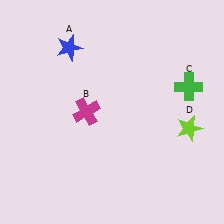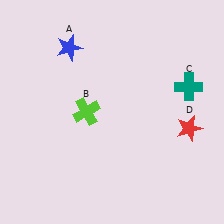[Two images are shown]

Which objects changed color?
B changed from magenta to lime. C changed from green to teal. D changed from lime to red.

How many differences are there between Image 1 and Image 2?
There are 3 differences between the two images.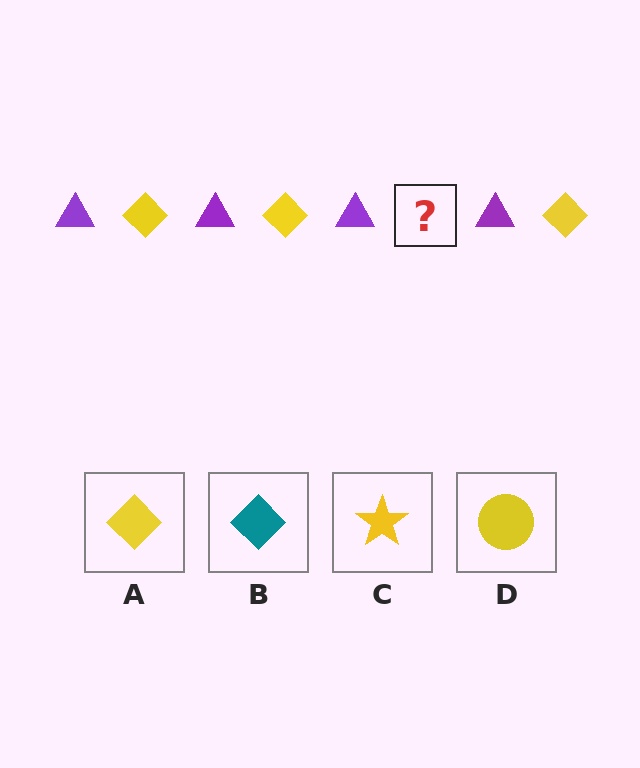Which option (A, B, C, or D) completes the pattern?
A.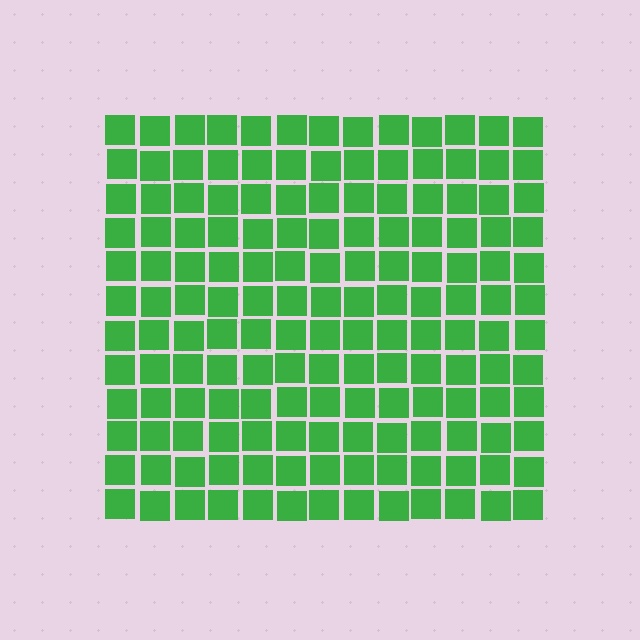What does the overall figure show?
The overall figure shows a square.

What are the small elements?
The small elements are squares.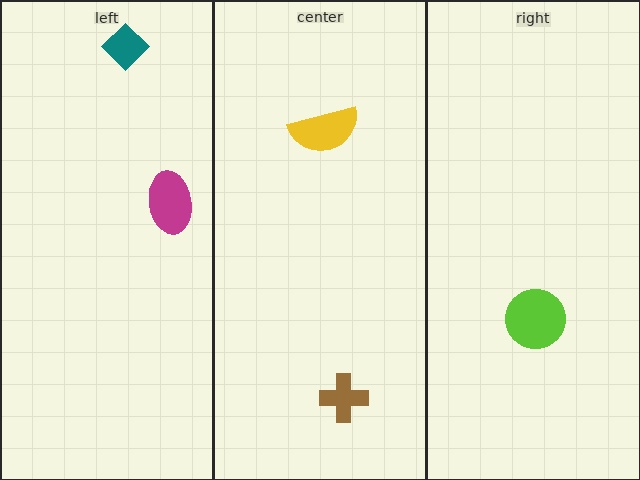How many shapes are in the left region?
2.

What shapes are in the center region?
The brown cross, the yellow semicircle.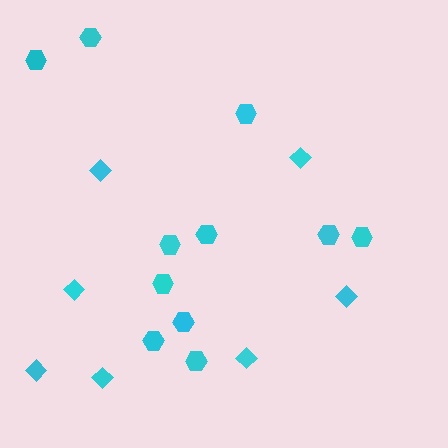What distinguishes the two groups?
There are 2 groups: one group of diamonds (7) and one group of hexagons (11).